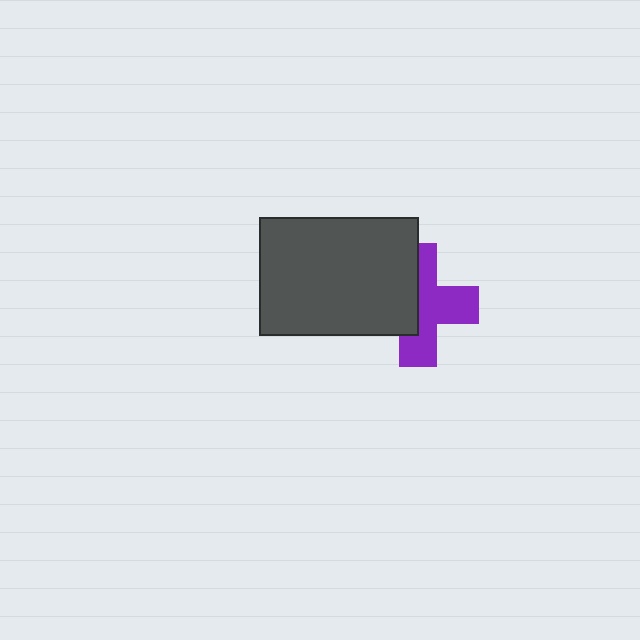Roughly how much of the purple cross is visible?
About half of it is visible (roughly 56%).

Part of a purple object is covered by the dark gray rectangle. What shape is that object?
It is a cross.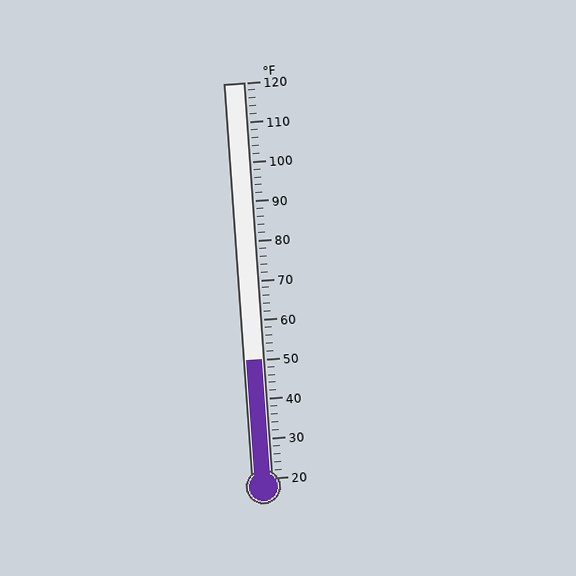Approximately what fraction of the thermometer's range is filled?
The thermometer is filled to approximately 30% of its range.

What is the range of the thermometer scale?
The thermometer scale ranges from 20°F to 120°F.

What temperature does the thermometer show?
The thermometer shows approximately 50°F.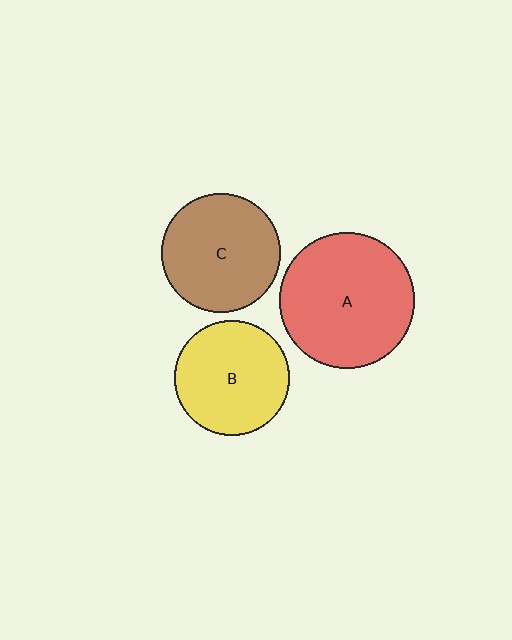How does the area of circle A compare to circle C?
Approximately 1.3 times.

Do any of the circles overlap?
No, none of the circles overlap.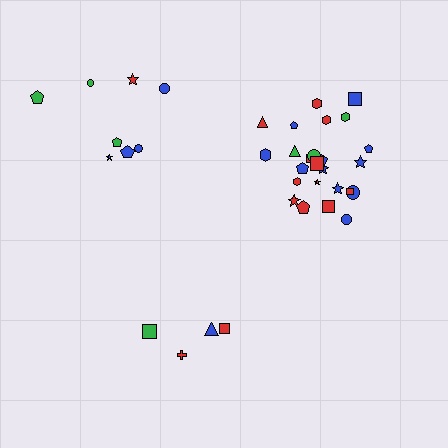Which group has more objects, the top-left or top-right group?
The top-right group.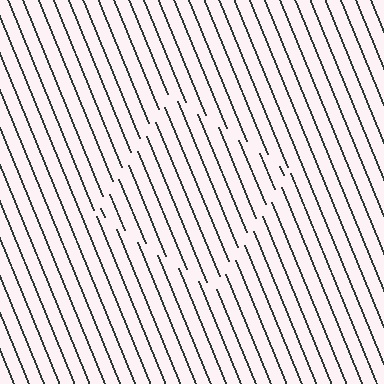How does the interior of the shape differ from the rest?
The interior of the shape contains the same grating, shifted by half a period — the contour is defined by the phase discontinuity where line-ends from the inner and outer gratings abut.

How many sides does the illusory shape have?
4 sides — the line-ends trace a square.